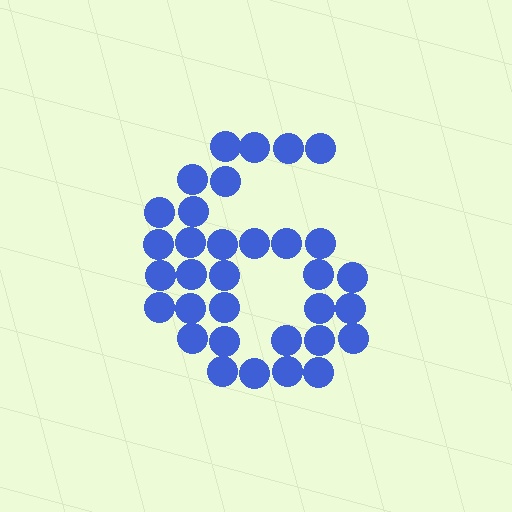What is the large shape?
The large shape is the digit 6.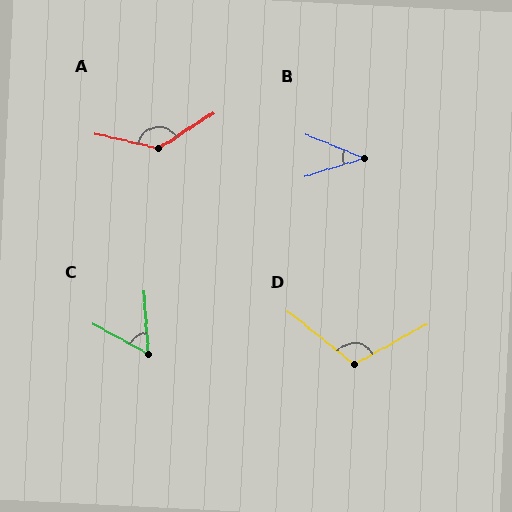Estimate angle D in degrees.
Approximately 112 degrees.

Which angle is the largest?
A, at approximately 134 degrees.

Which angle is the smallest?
B, at approximately 39 degrees.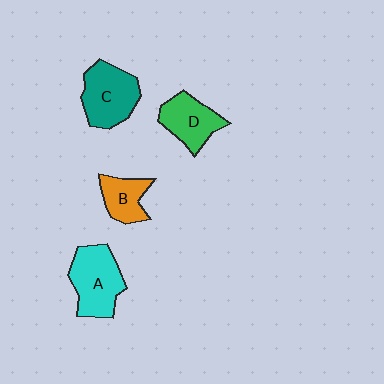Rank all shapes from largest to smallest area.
From largest to smallest: A (cyan), C (teal), D (green), B (orange).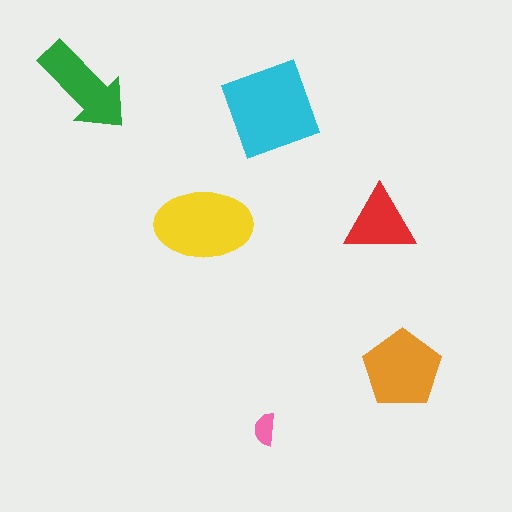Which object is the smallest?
The pink semicircle.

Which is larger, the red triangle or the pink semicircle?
The red triangle.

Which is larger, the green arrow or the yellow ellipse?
The yellow ellipse.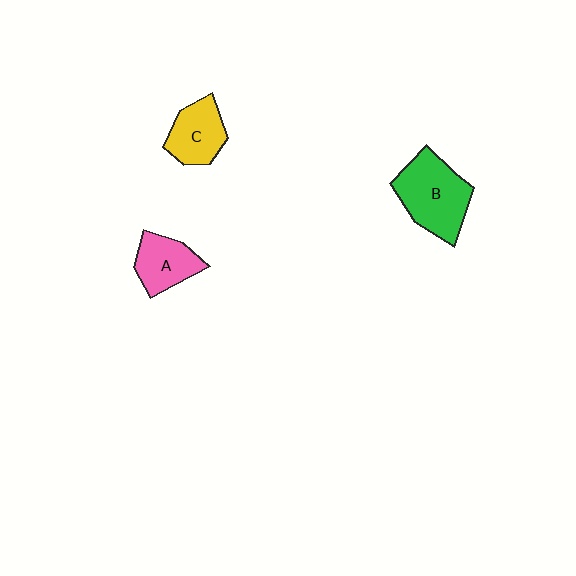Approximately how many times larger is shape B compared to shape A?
Approximately 1.6 times.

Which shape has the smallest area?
Shape A (pink).